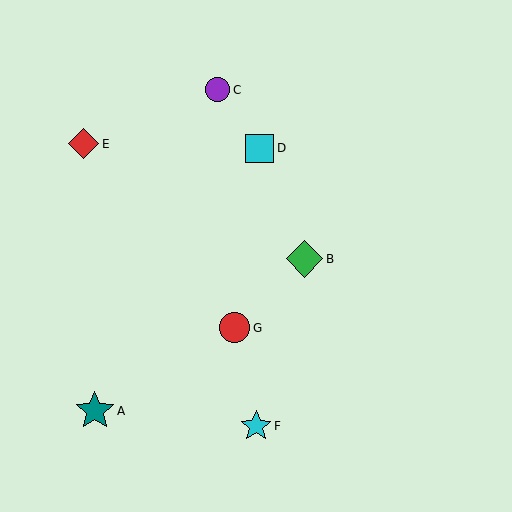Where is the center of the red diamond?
The center of the red diamond is at (84, 144).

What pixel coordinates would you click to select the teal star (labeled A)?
Click at (95, 411) to select the teal star A.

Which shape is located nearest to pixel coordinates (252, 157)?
The cyan square (labeled D) at (260, 148) is nearest to that location.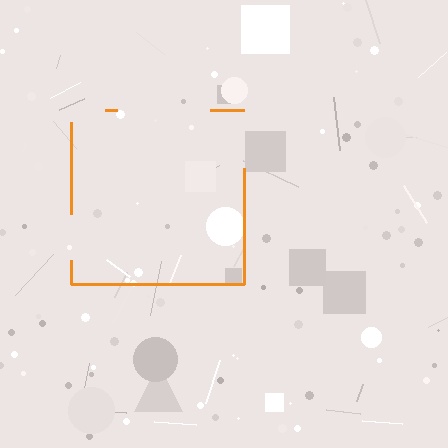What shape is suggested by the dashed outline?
The dashed outline suggests a square.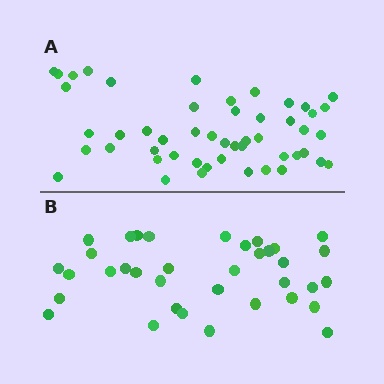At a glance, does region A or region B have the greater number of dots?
Region A (the top region) has more dots.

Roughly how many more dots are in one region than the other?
Region A has approximately 15 more dots than region B.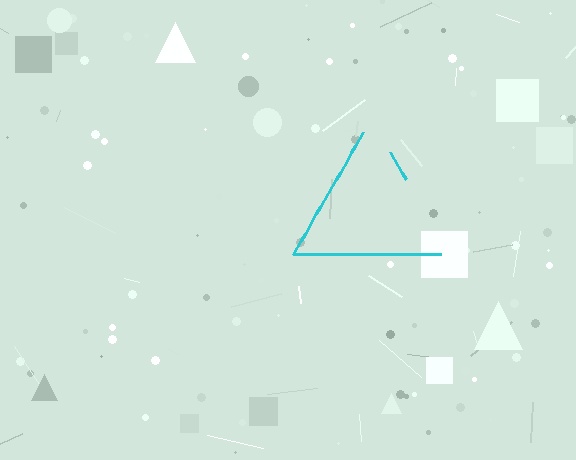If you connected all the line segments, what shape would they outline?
They would outline a triangle.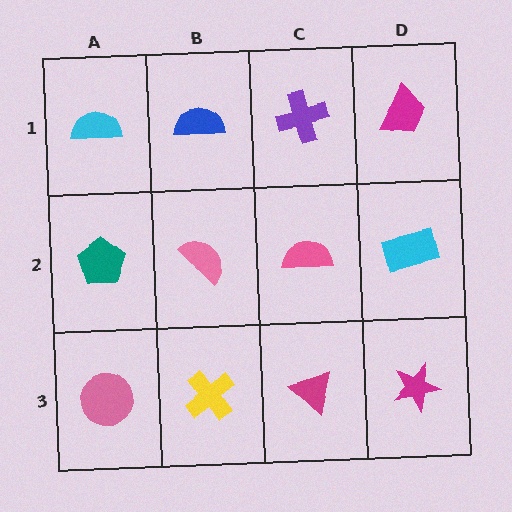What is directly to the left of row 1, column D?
A purple cross.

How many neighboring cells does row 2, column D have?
3.